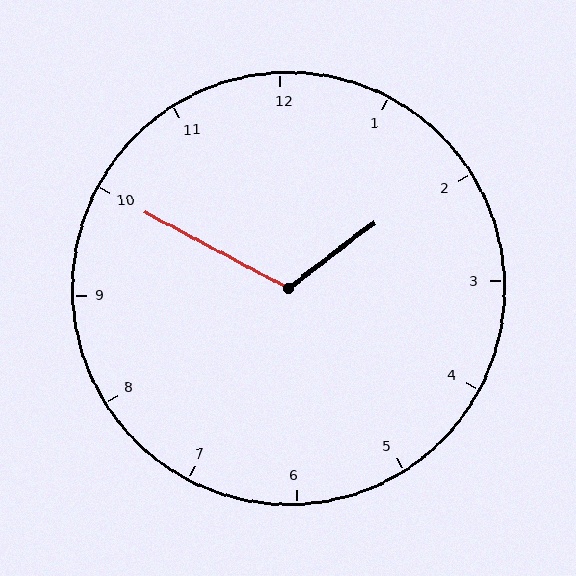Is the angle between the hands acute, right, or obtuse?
It is obtuse.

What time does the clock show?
1:50.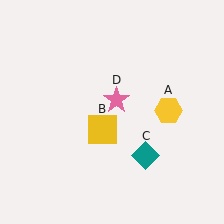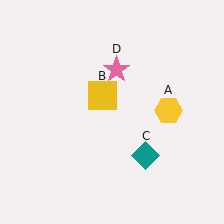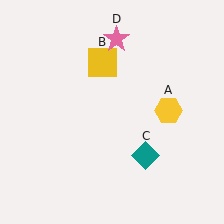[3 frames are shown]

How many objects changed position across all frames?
2 objects changed position: yellow square (object B), pink star (object D).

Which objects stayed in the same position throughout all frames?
Yellow hexagon (object A) and teal diamond (object C) remained stationary.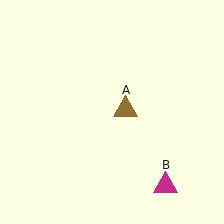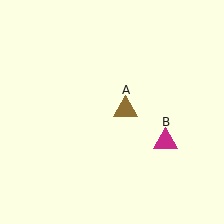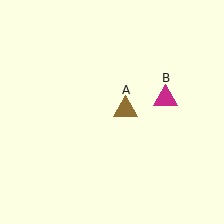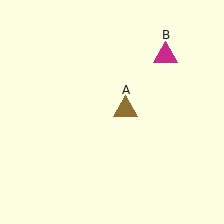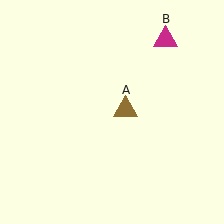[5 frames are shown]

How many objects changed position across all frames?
1 object changed position: magenta triangle (object B).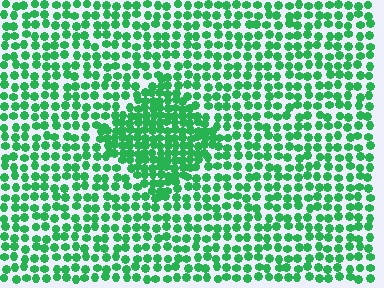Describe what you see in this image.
The image contains small green elements arranged at two different densities. A diamond-shaped region is visible where the elements are more densely packed than the surrounding area.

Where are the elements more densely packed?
The elements are more densely packed inside the diamond boundary.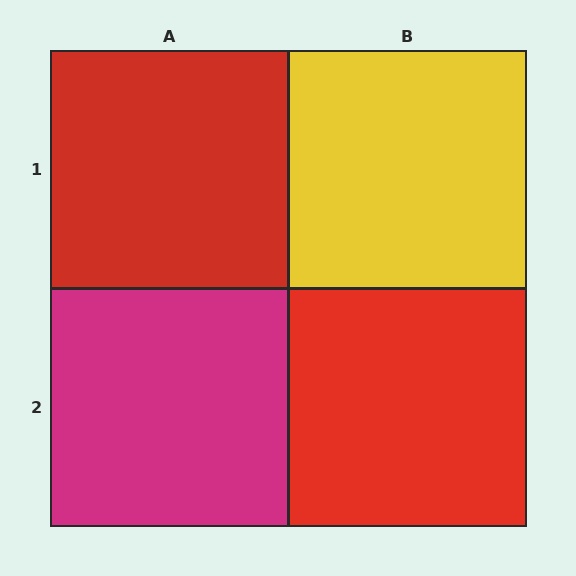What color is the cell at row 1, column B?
Yellow.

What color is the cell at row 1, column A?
Red.